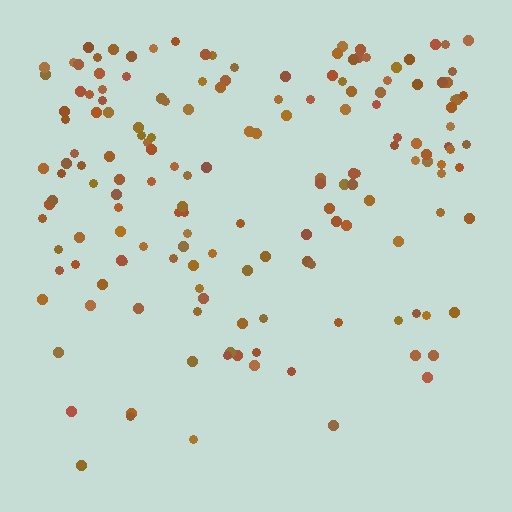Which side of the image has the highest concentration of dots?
The top.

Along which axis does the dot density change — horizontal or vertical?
Vertical.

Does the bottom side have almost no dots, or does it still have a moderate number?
Still a moderate number, just noticeably fewer than the top.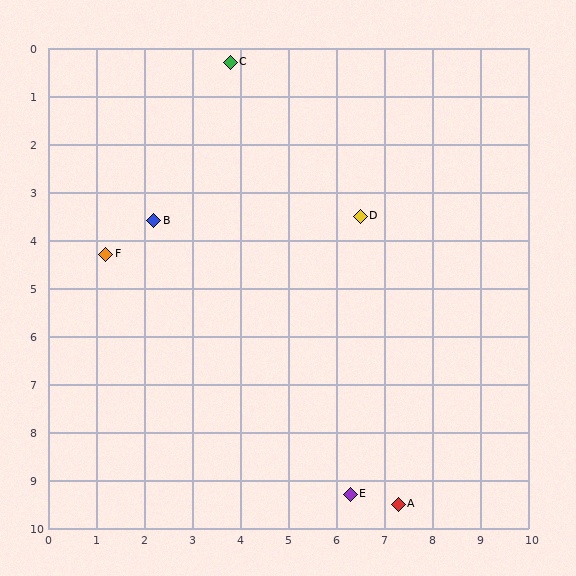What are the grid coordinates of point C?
Point C is at approximately (3.8, 0.3).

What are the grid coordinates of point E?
Point E is at approximately (6.3, 9.3).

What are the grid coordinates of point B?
Point B is at approximately (2.2, 3.6).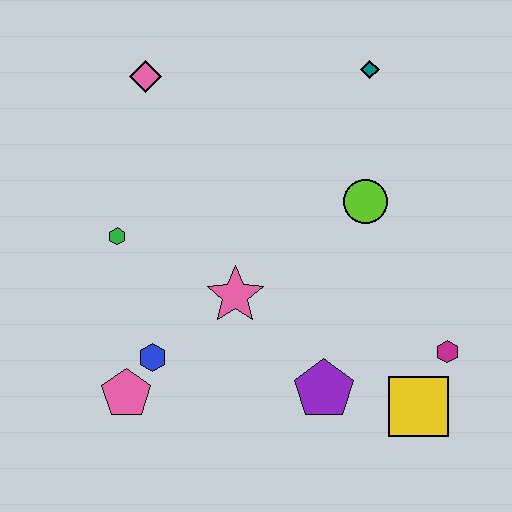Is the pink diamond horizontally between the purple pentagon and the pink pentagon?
Yes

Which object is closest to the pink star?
The blue hexagon is closest to the pink star.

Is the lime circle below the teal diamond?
Yes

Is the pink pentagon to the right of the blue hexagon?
No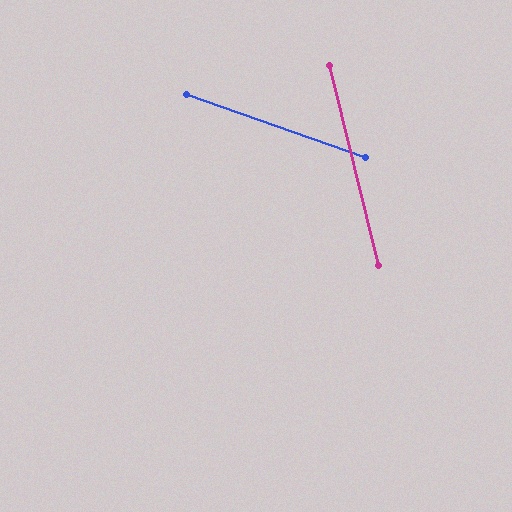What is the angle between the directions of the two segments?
Approximately 57 degrees.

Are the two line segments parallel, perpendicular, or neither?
Neither parallel nor perpendicular — they differ by about 57°.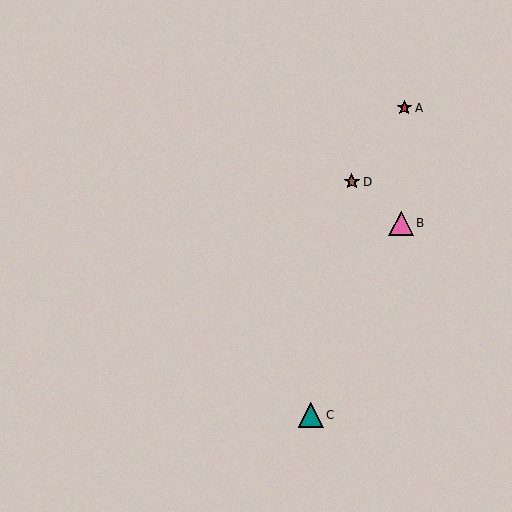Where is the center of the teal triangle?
The center of the teal triangle is at (311, 415).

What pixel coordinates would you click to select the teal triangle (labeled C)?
Click at (311, 415) to select the teal triangle C.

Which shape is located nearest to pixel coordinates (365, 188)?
The brown star (labeled D) at (352, 182) is nearest to that location.